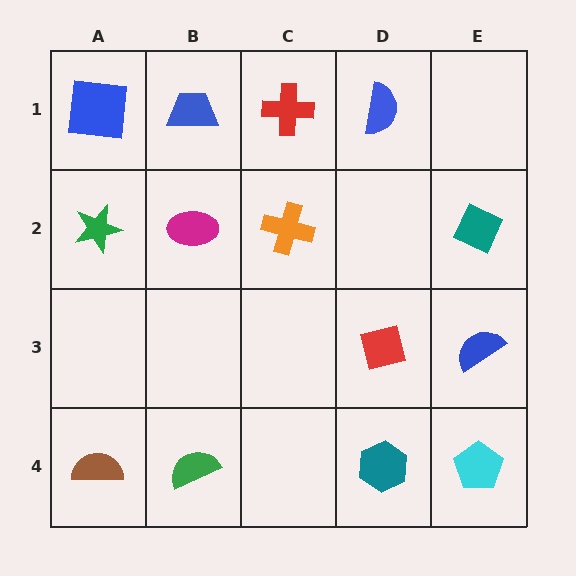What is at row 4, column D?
A teal hexagon.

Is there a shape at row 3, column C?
No, that cell is empty.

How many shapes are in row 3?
2 shapes.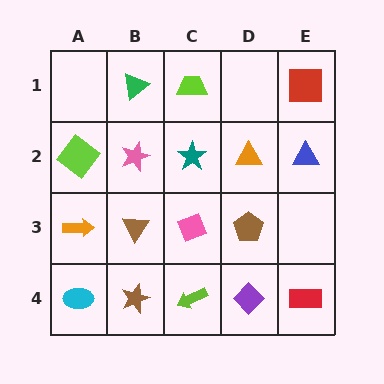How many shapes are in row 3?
4 shapes.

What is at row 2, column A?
A lime diamond.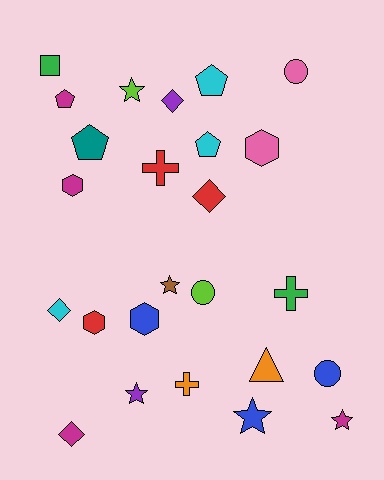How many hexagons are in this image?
There are 4 hexagons.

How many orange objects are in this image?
There are 2 orange objects.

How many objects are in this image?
There are 25 objects.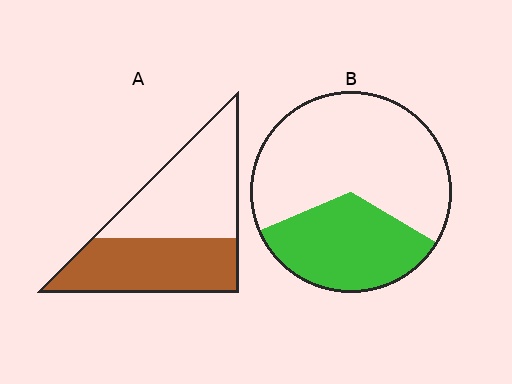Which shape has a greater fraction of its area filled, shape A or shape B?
Shape A.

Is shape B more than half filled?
No.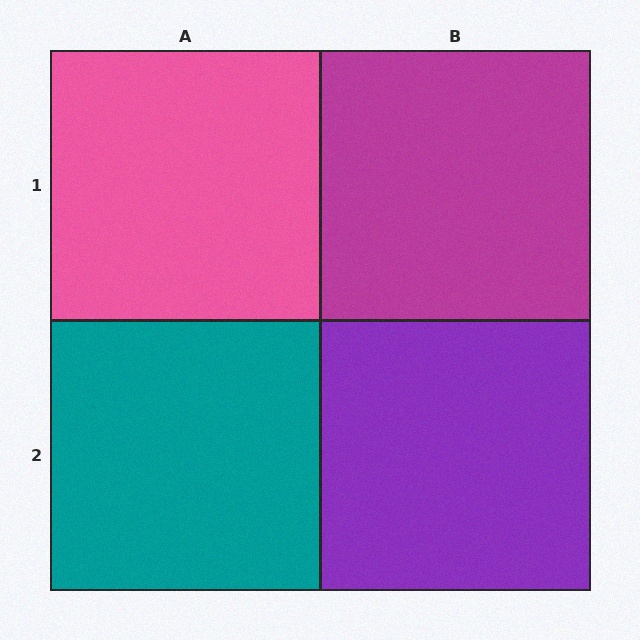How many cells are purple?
1 cell is purple.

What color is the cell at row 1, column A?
Pink.